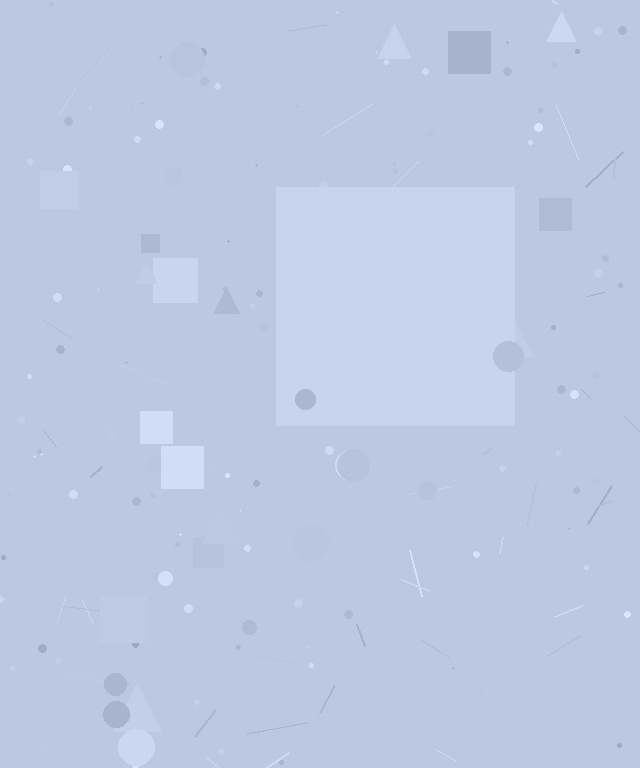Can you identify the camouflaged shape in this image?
The camouflaged shape is a square.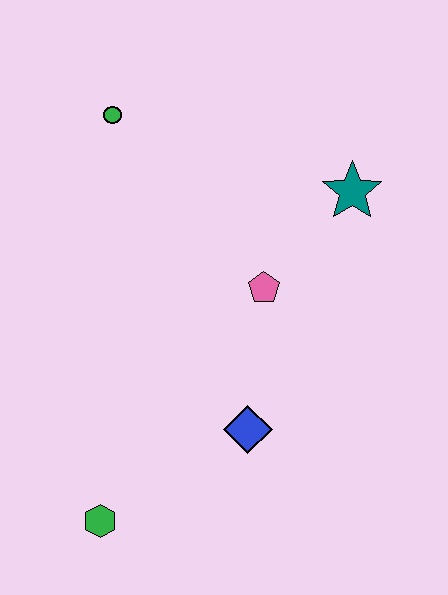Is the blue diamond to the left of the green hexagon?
No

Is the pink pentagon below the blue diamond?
No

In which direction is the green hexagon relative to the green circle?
The green hexagon is below the green circle.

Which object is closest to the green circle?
The pink pentagon is closest to the green circle.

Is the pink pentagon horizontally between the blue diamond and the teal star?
Yes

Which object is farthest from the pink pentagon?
The green hexagon is farthest from the pink pentagon.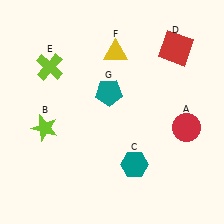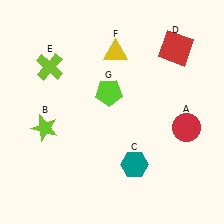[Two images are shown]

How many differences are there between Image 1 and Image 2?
There is 1 difference between the two images.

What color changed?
The pentagon (G) changed from teal in Image 1 to lime in Image 2.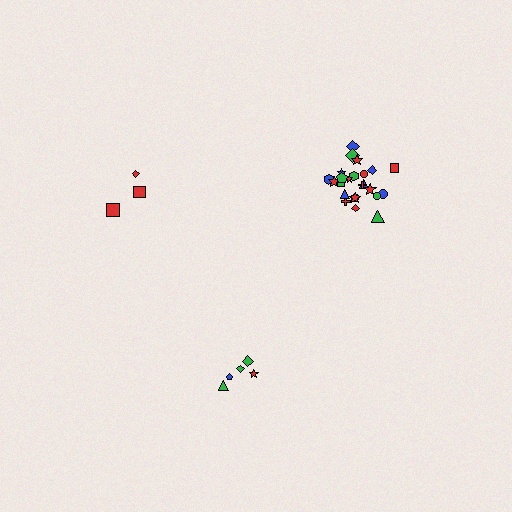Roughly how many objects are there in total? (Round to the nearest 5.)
Roughly 35 objects in total.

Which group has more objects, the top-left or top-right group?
The top-right group.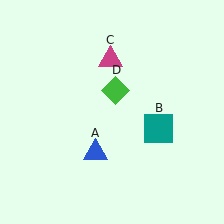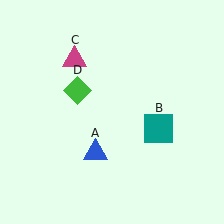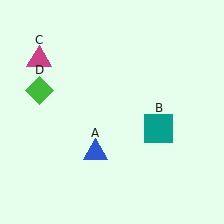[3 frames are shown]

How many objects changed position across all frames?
2 objects changed position: magenta triangle (object C), green diamond (object D).